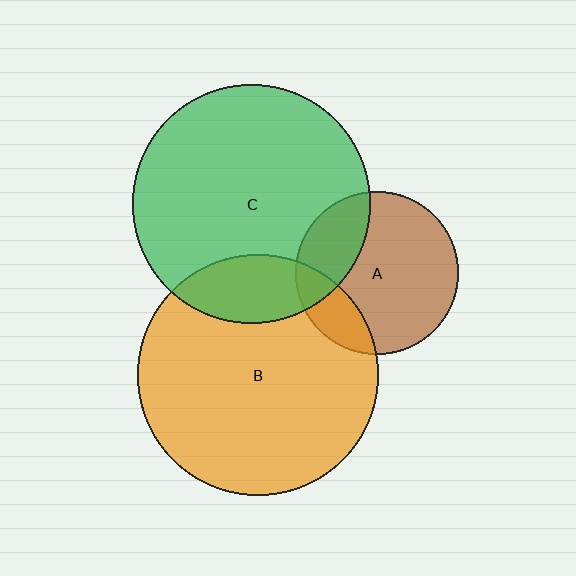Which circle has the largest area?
Circle B (orange).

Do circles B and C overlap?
Yes.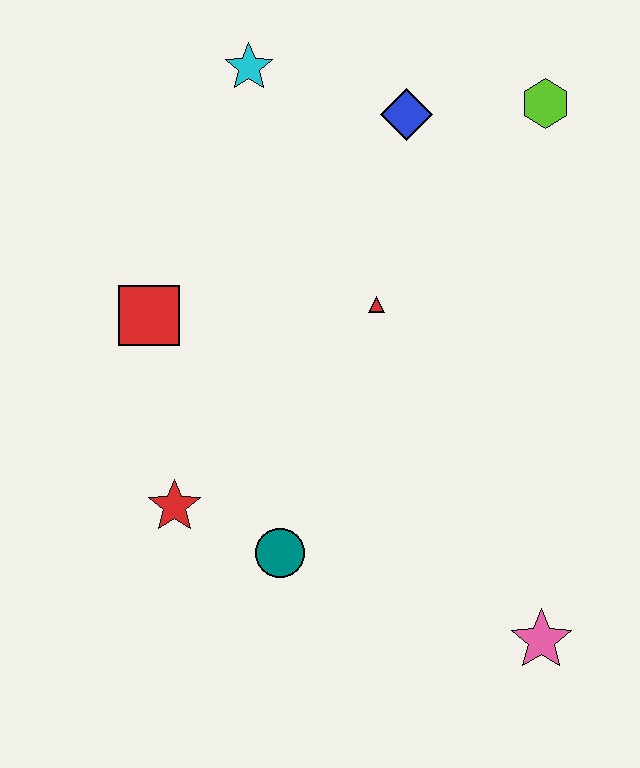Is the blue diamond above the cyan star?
No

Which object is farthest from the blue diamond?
The pink star is farthest from the blue diamond.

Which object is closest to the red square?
The red star is closest to the red square.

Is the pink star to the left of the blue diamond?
No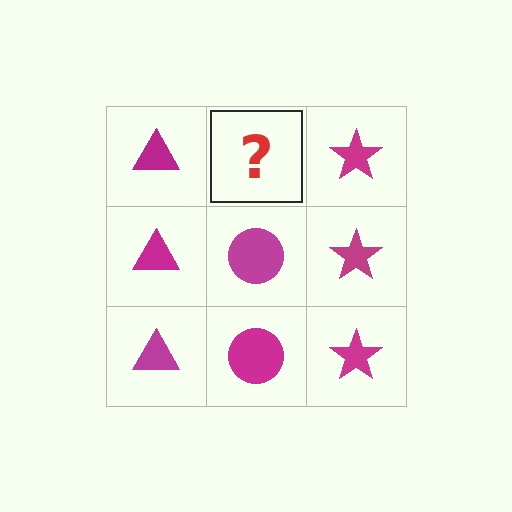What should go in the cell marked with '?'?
The missing cell should contain a magenta circle.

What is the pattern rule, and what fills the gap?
The rule is that each column has a consistent shape. The gap should be filled with a magenta circle.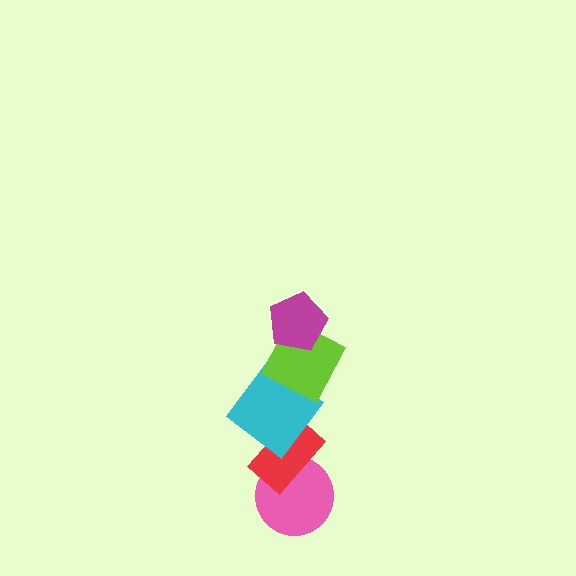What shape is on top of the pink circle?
The red rectangle is on top of the pink circle.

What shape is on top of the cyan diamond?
The lime square is on top of the cyan diamond.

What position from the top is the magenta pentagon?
The magenta pentagon is 1st from the top.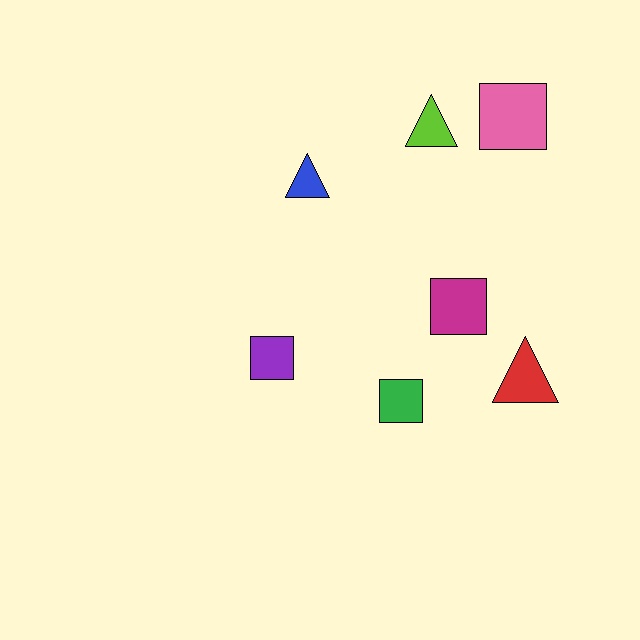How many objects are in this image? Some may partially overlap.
There are 7 objects.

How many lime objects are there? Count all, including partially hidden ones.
There is 1 lime object.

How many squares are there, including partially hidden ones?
There are 4 squares.